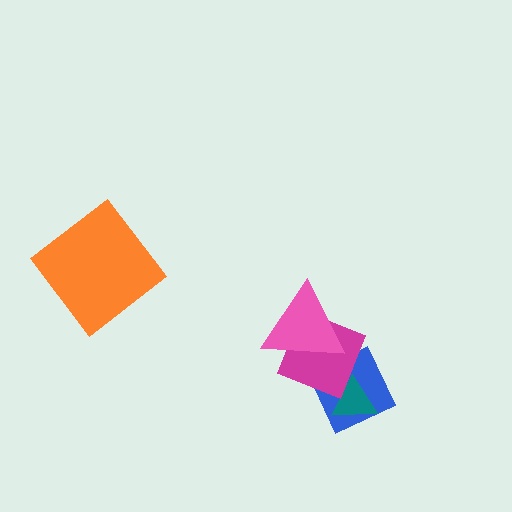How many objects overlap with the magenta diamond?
3 objects overlap with the magenta diamond.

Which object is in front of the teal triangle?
The magenta diamond is in front of the teal triangle.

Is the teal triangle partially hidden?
Yes, it is partially covered by another shape.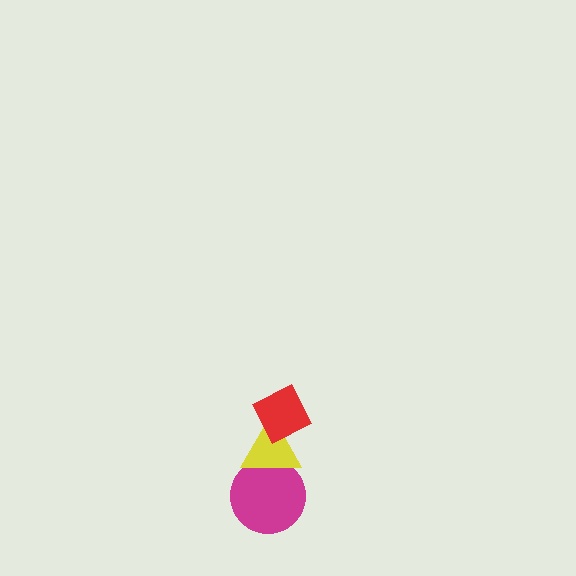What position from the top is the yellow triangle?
The yellow triangle is 2nd from the top.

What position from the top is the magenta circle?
The magenta circle is 3rd from the top.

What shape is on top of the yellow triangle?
The red diamond is on top of the yellow triangle.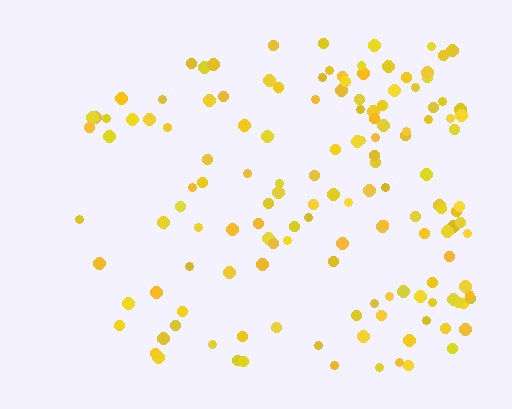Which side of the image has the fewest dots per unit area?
The left.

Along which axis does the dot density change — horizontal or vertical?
Horizontal.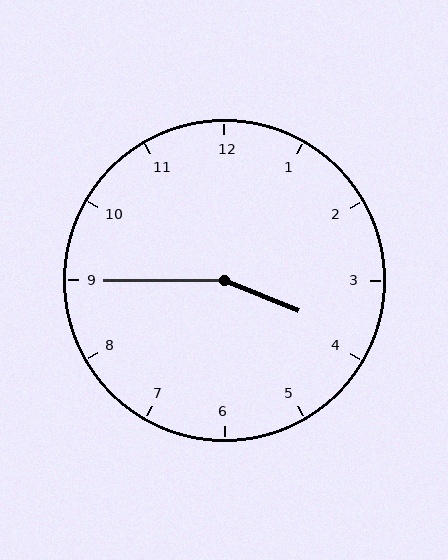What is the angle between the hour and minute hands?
Approximately 158 degrees.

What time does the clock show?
3:45.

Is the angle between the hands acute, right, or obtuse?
It is obtuse.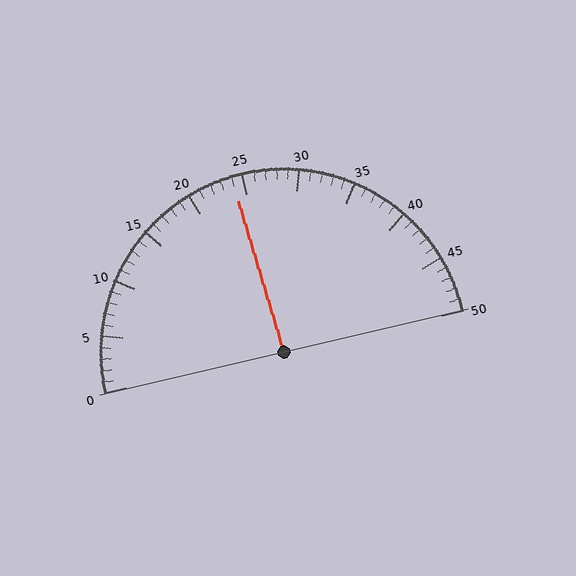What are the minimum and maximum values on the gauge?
The gauge ranges from 0 to 50.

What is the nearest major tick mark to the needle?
The nearest major tick mark is 25.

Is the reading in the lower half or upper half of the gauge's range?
The reading is in the lower half of the range (0 to 50).